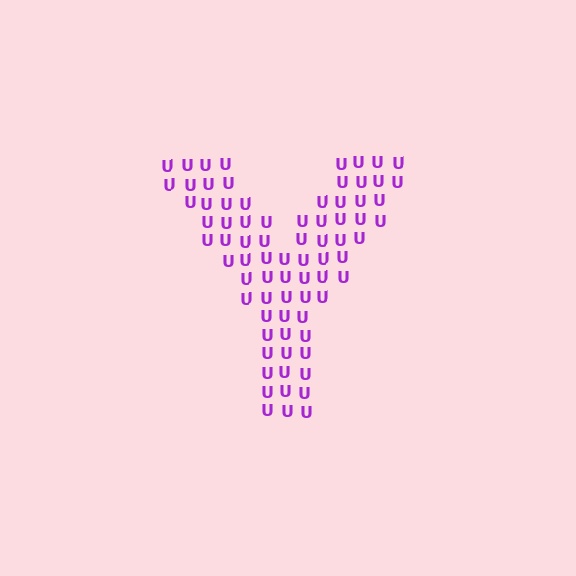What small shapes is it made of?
It is made of small letter U's.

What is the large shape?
The large shape is the letter Y.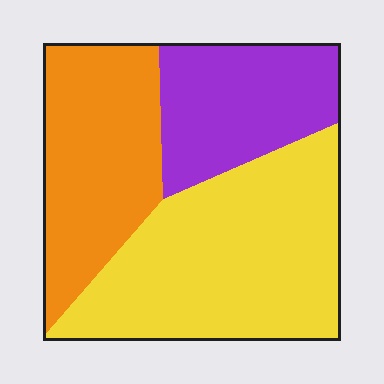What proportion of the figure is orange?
Orange takes up about one third (1/3) of the figure.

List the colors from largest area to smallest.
From largest to smallest: yellow, orange, purple.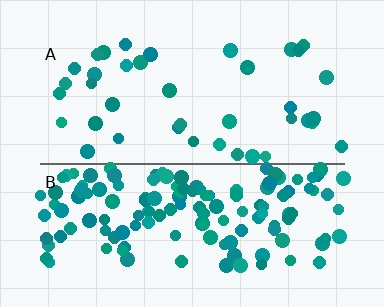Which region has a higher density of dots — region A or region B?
B (the bottom).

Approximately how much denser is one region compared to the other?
Approximately 3.6× — region B over region A.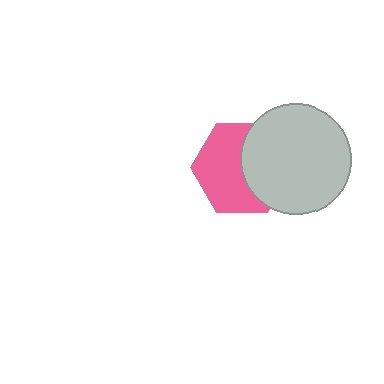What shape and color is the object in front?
The object in front is a light gray circle.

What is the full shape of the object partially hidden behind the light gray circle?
The partially hidden object is a pink hexagon.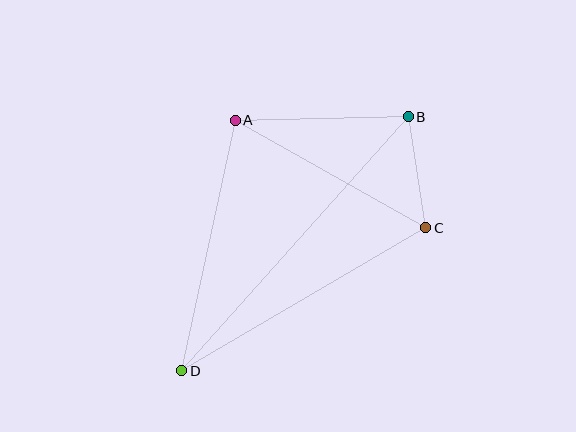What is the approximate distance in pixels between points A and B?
The distance between A and B is approximately 173 pixels.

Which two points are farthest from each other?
Points B and D are farthest from each other.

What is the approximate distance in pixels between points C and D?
The distance between C and D is approximately 283 pixels.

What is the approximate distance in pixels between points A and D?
The distance between A and D is approximately 256 pixels.